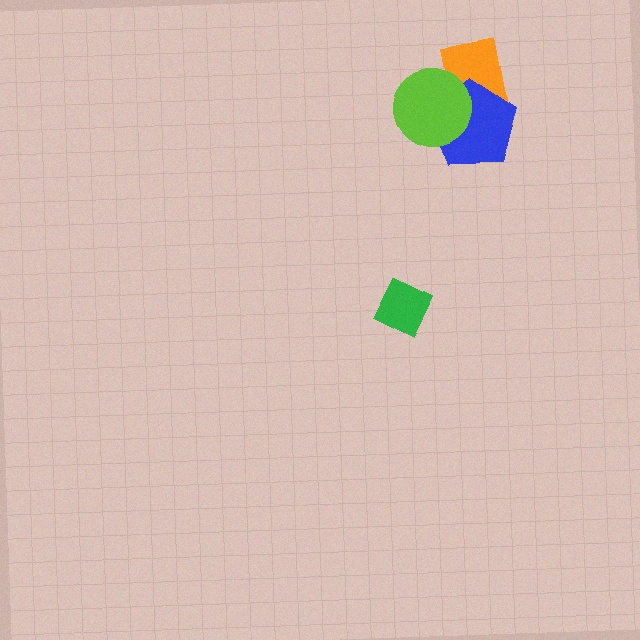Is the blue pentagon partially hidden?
Yes, it is partially covered by another shape.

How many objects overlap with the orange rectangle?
2 objects overlap with the orange rectangle.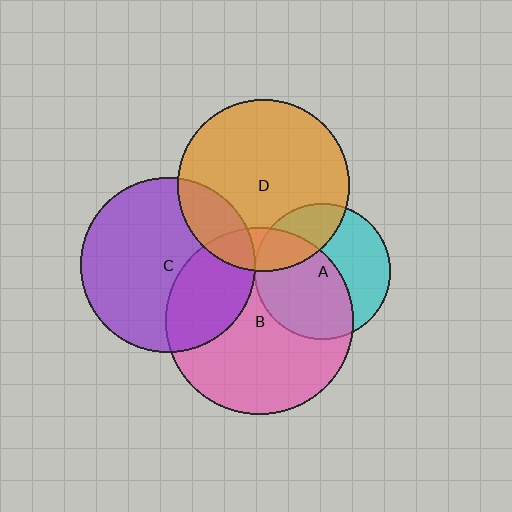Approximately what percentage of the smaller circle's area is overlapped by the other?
Approximately 5%.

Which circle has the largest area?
Circle B (pink).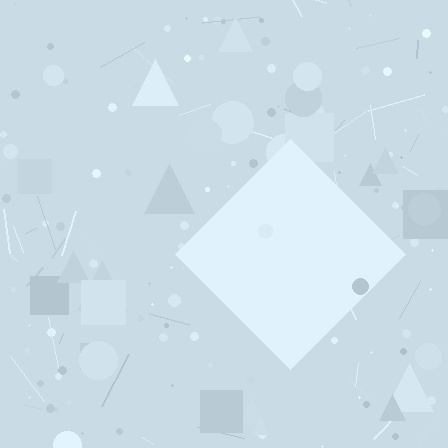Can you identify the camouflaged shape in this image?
The camouflaged shape is a diamond.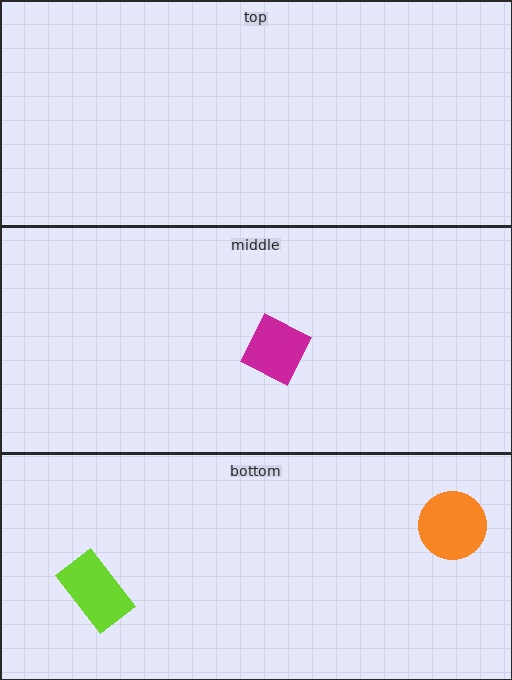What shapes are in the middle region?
The magenta diamond.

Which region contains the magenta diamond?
The middle region.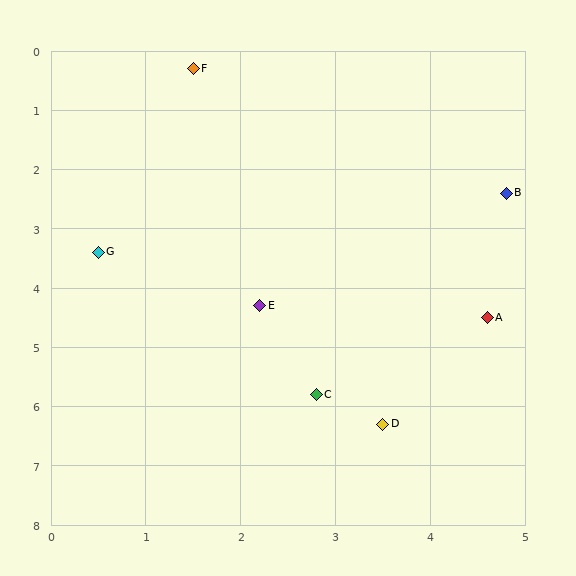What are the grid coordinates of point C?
Point C is at approximately (2.8, 5.8).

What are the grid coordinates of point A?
Point A is at approximately (4.6, 4.5).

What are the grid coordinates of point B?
Point B is at approximately (4.8, 2.4).